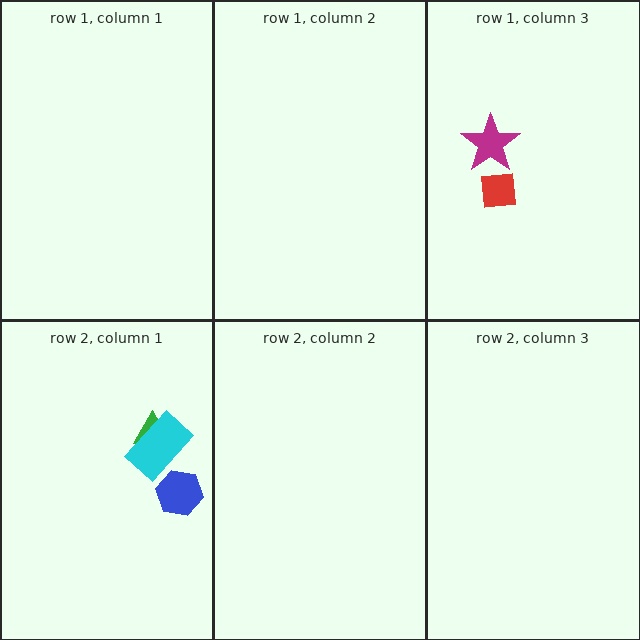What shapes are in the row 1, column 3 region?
The magenta star, the red square.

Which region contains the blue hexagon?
The row 2, column 1 region.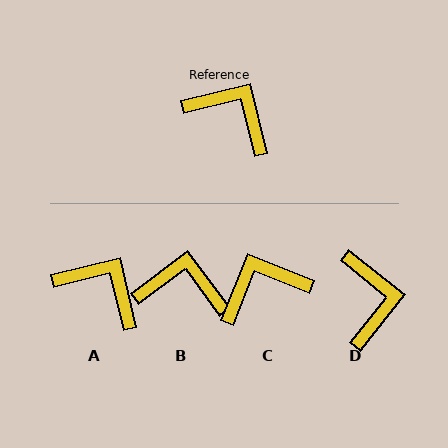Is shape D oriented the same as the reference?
No, it is off by about 52 degrees.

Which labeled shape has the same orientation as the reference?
A.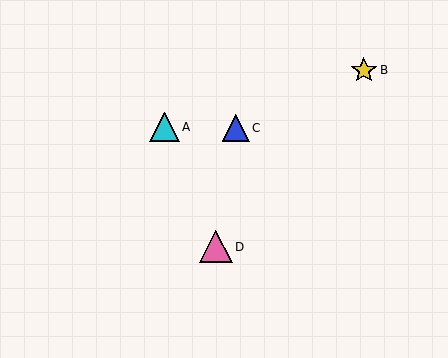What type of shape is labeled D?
Shape D is a pink triangle.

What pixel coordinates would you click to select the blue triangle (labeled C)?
Click at (236, 128) to select the blue triangle C.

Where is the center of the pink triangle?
The center of the pink triangle is at (216, 247).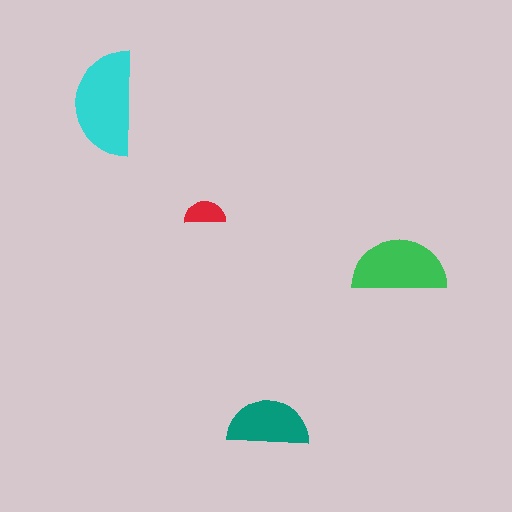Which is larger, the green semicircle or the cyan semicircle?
The cyan one.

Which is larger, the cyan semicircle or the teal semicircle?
The cyan one.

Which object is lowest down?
The teal semicircle is bottommost.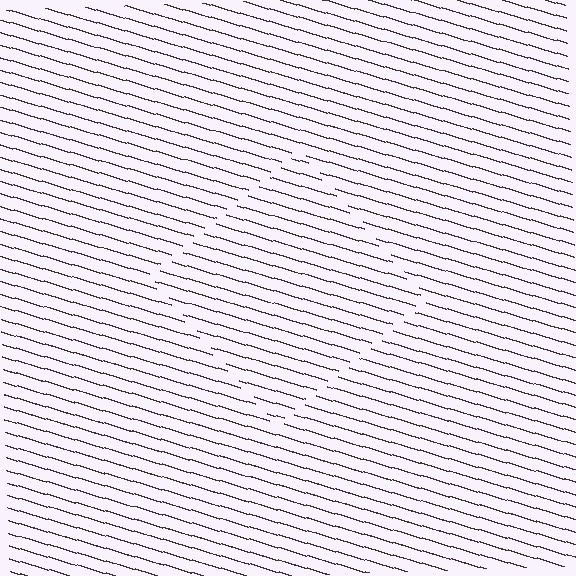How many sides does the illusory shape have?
4 sides — the line-ends trace a square.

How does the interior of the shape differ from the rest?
The interior of the shape contains the same grating, shifted by half a period — the contour is defined by the phase discontinuity where line-ends from the inner and outer gratings abut.